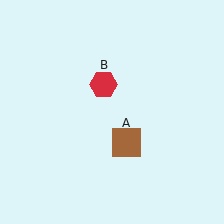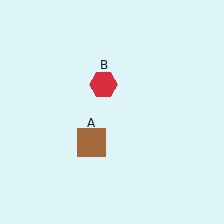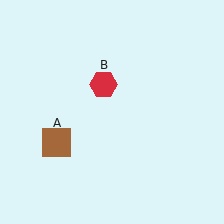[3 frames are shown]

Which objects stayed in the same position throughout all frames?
Red hexagon (object B) remained stationary.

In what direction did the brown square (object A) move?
The brown square (object A) moved left.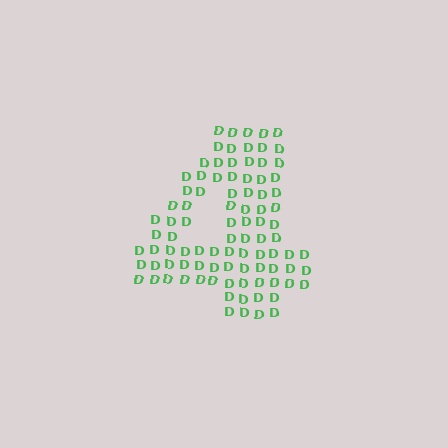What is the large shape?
The large shape is the digit 4.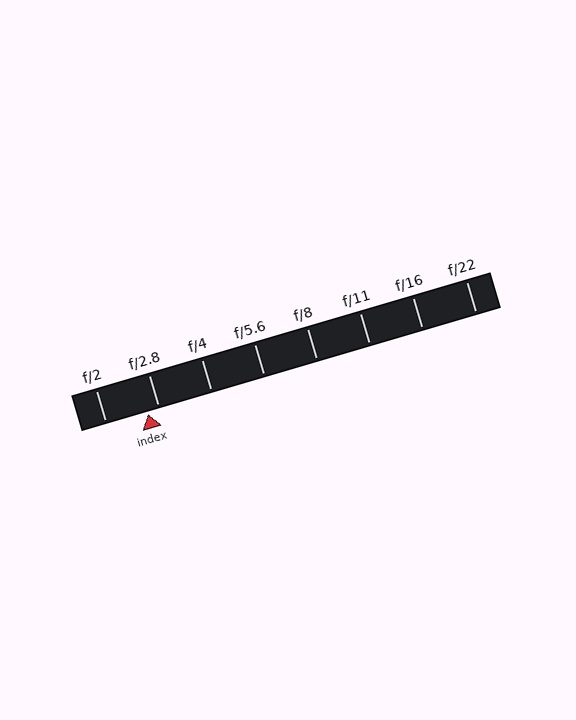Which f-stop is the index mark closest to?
The index mark is closest to f/2.8.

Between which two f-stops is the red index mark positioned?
The index mark is between f/2 and f/2.8.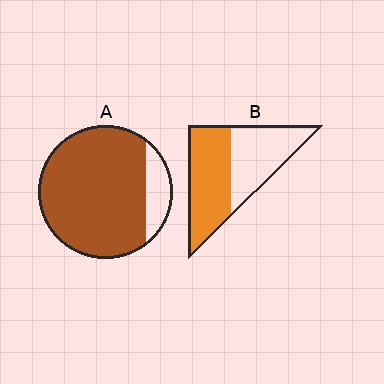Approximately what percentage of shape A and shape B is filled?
A is approximately 85% and B is approximately 55%.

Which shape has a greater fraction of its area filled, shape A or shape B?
Shape A.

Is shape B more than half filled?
Roughly half.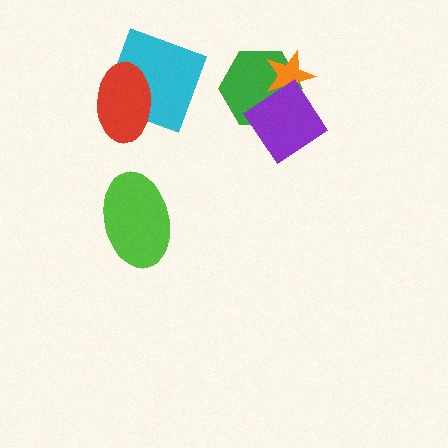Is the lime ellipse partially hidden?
No, no other shape covers it.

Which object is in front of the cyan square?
The red ellipse is in front of the cyan square.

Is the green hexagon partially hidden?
Yes, it is partially covered by another shape.